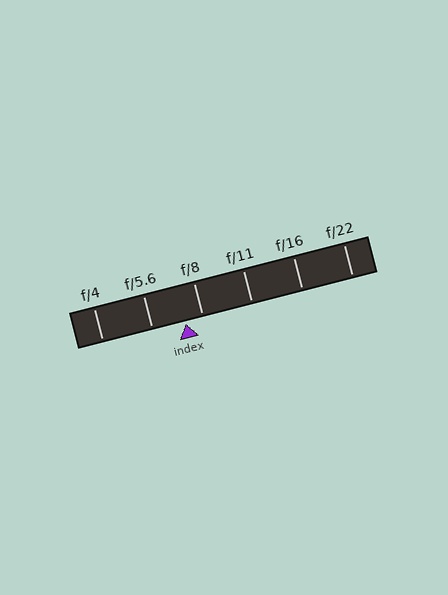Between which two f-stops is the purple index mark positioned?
The index mark is between f/5.6 and f/8.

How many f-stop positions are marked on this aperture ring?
There are 6 f-stop positions marked.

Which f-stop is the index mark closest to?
The index mark is closest to f/8.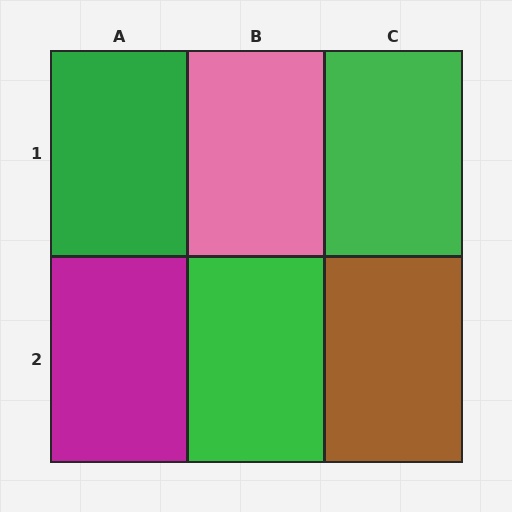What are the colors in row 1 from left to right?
Green, pink, green.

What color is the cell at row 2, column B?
Green.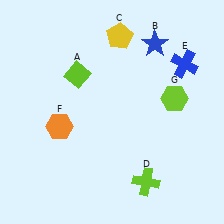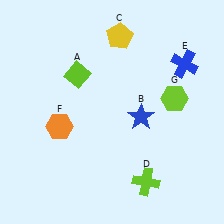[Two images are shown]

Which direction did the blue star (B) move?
The blue star (B) moved down.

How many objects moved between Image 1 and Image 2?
1 object moved between the two images.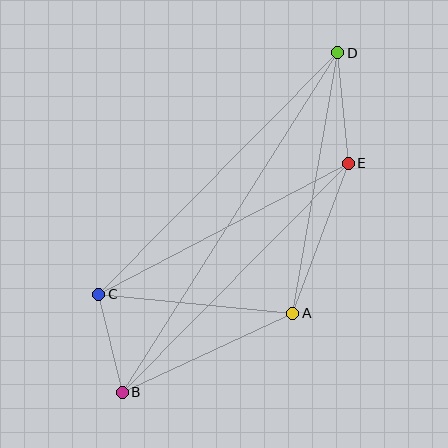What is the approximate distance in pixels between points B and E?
The distance between B and E is approximately 322 pixels.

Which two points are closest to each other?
Points B and C are closest to each other.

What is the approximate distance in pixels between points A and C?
The distance between A and C is approximately 195 pixels.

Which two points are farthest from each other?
Points B and D are farthest from each other.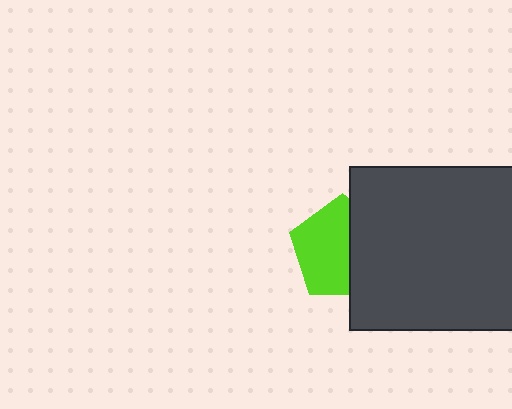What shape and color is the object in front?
The object in front is a dark gray square.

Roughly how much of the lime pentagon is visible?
About half of it is visible (roughly 59%).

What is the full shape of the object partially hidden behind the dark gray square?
The partially hidden object is a lime pentagon.